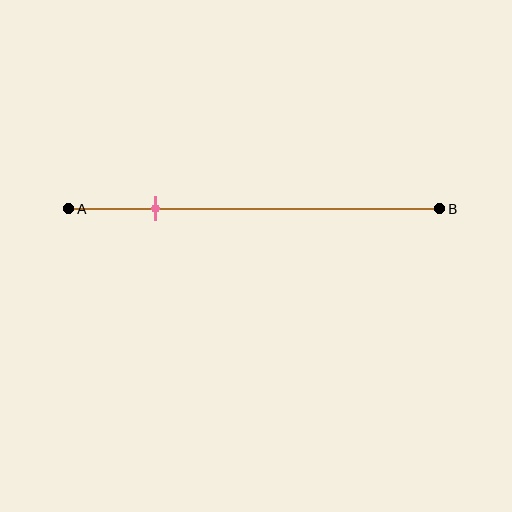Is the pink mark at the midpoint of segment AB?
No, the mark is at about 25% from A, not at the 50% midpoint.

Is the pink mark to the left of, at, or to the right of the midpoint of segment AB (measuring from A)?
The pink mark is to the left of the midpoint of segment AB.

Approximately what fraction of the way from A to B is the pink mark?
The pink mark is approximately 25% of the way from A to B.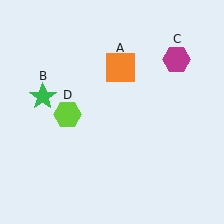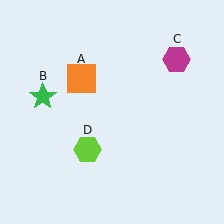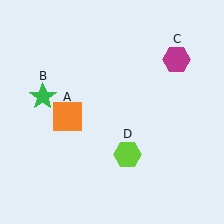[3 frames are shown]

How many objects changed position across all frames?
2 objects changed position: orange square (object A), lime hexagon (object D).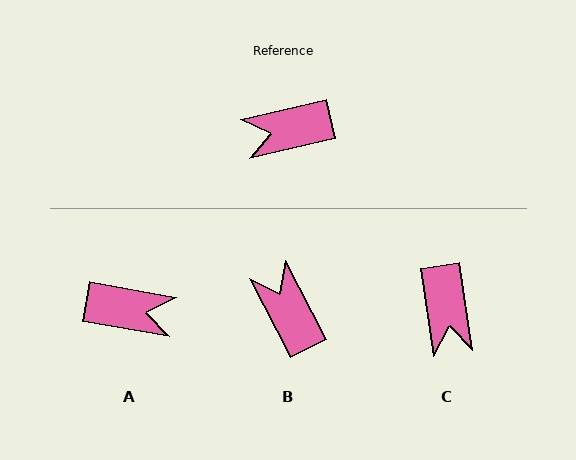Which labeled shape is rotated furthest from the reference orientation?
A, about 157 degrees away.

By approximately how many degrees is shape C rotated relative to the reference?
Approximately 86 degrees counter-clockwise.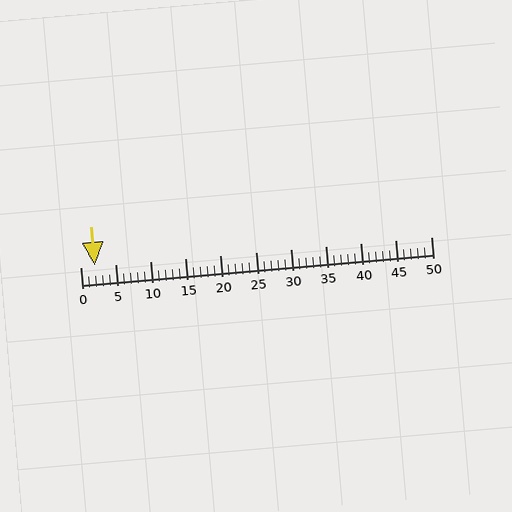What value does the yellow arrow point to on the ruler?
The yellow arrow points to approximately 2.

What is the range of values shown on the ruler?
The ruler shows values from 0 to 50.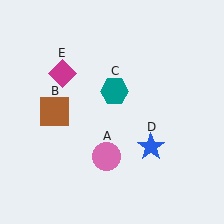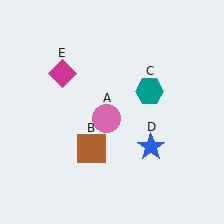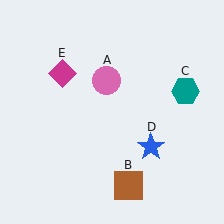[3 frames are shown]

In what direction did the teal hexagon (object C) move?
The teal hexagon (object C) moved right.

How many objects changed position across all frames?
3 objects changed position: pink circle (object A), brown square (object B), teal hexagon (object C).